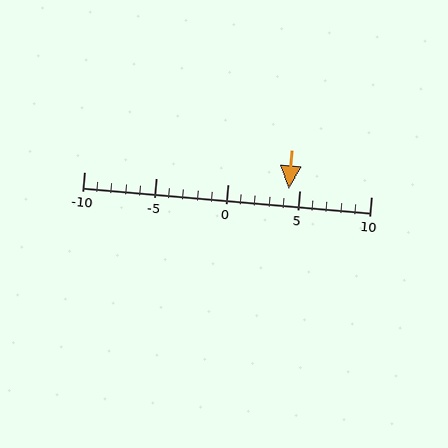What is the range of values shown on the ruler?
The ruler shows values from -10 to 10.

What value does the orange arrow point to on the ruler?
The orange arrow points to approximately 4.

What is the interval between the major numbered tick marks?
The major tick marks are spaced 5 units apart.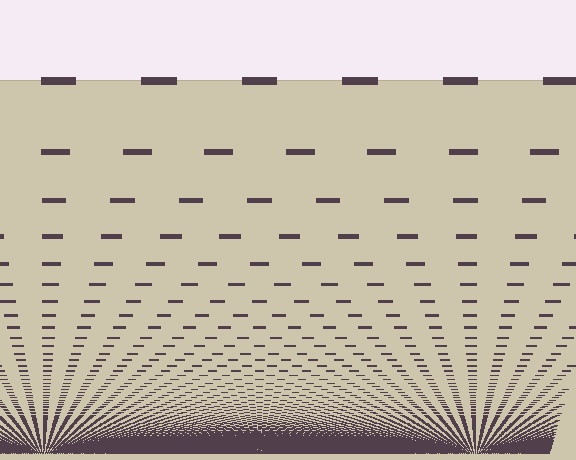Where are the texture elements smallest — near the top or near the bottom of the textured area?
Near the bottom.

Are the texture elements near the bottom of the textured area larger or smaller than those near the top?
Smaller. The gradient is inverted — elements near the bottom are smaller and denser.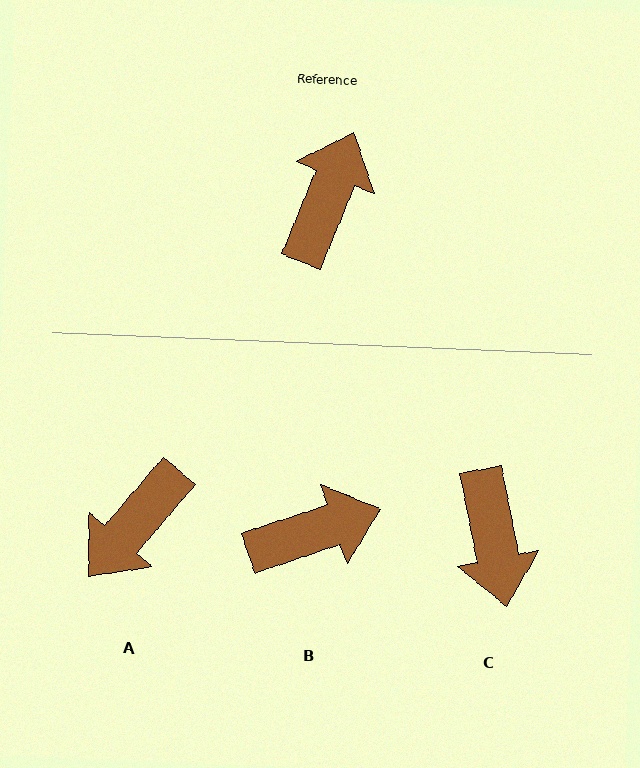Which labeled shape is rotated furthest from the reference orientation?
A, about 162 degrees away.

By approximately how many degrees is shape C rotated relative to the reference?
Approximately 147 degrees clockwise.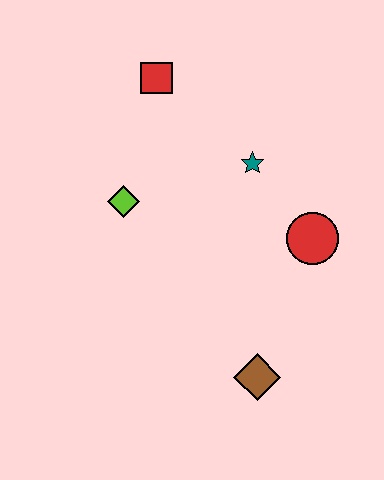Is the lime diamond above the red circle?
Yes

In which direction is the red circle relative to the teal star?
The red circle is below the teal star.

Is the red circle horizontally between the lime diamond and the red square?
No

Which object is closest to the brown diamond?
The red circle is closest to the brown diamond.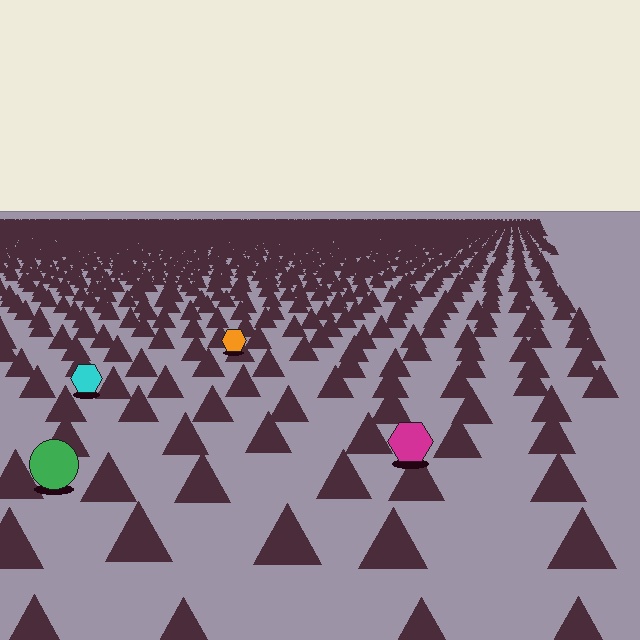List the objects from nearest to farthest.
From nearest to farthest: the green circle, the magenta hexagon, the cyan hexagon, the orange hexagon.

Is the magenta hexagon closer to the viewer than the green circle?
No. The green circle is closer — you can tell from the texture gradient: the ground texture is coarser near it.